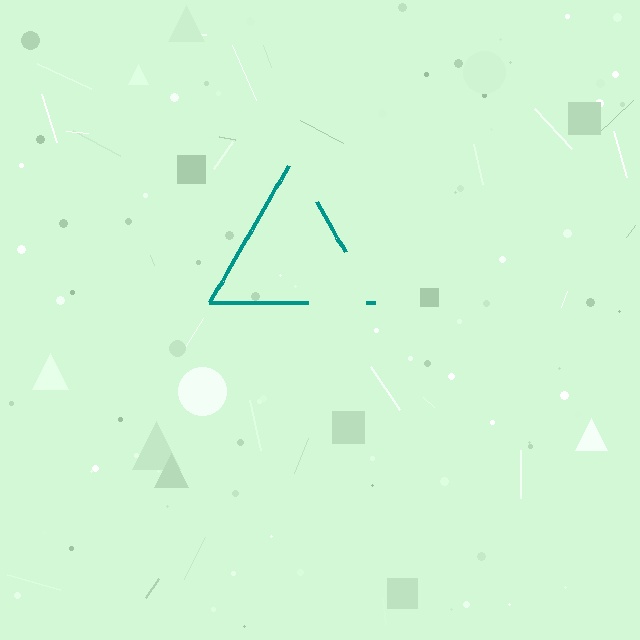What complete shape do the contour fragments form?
The contour fragments form a triangle.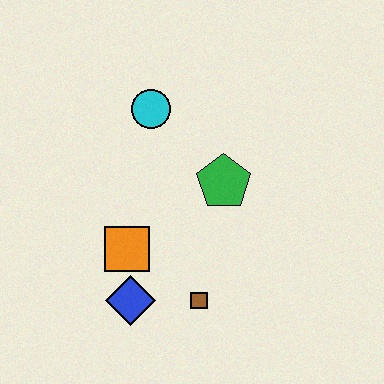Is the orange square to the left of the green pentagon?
Yes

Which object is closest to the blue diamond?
The orange square is closest to the blue diamond.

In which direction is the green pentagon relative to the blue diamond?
The green pentagon is above the blue diamond.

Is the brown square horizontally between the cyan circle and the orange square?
No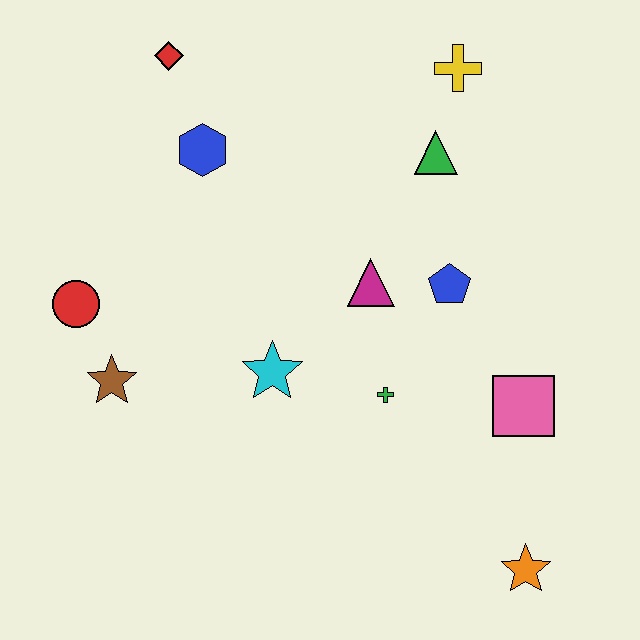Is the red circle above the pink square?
Yes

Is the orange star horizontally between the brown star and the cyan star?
No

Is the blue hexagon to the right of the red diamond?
Yes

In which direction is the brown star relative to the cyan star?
The brown star is to the left of the cyan star.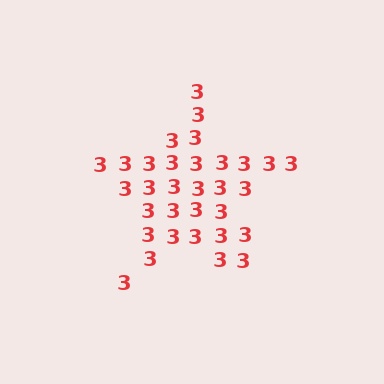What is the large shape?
The large shape is a star.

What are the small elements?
The small elements are digit 3's.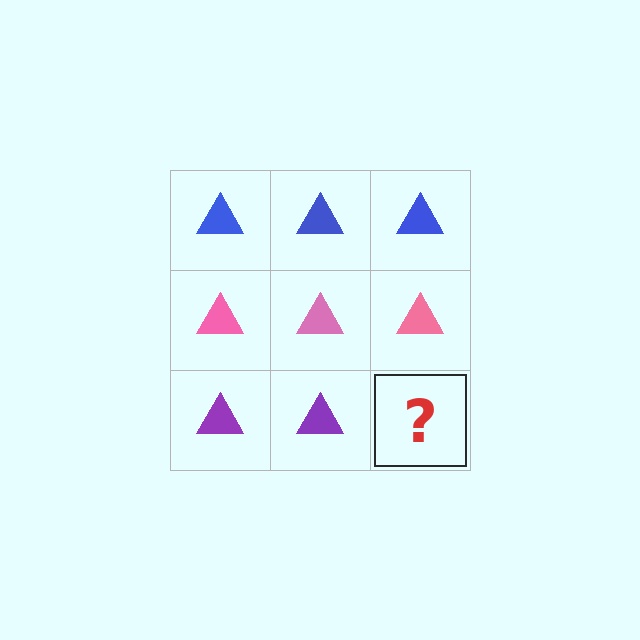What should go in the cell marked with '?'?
The missing cell should contain a purple triangle.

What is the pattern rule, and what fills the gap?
The rule is that each row has a consistent color. The gap should be filled with a purple triangle.